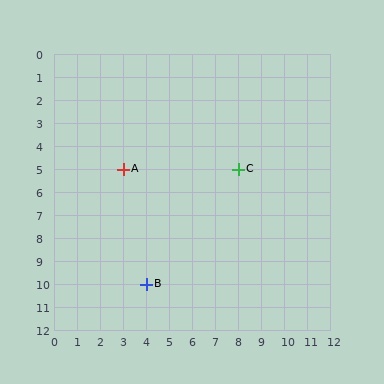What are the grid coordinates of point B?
Point B is at grid coordinates (4, 10).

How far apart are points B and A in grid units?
Points B and A are 1 column and 5 rows apart (about 5.1 grid units diagonally).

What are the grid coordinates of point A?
Point A is at grid coordinates (3, 5).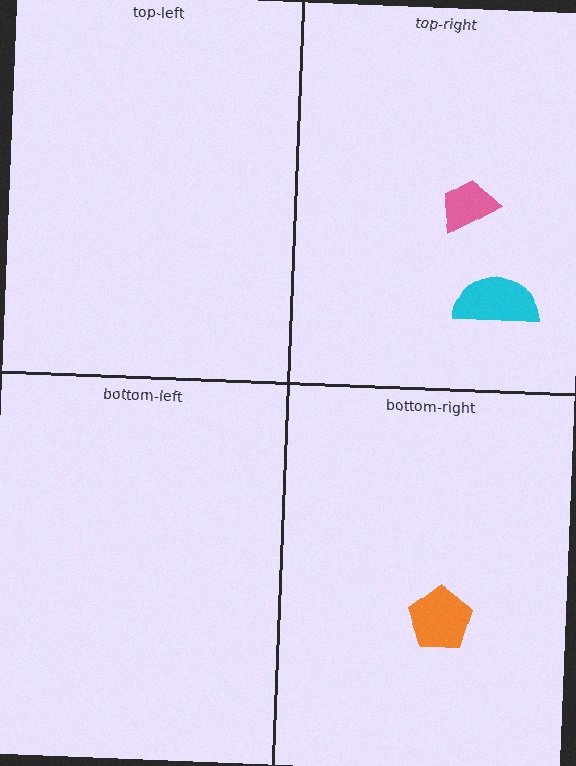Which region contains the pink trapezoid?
The top-right region.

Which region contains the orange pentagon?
The bottom-right region.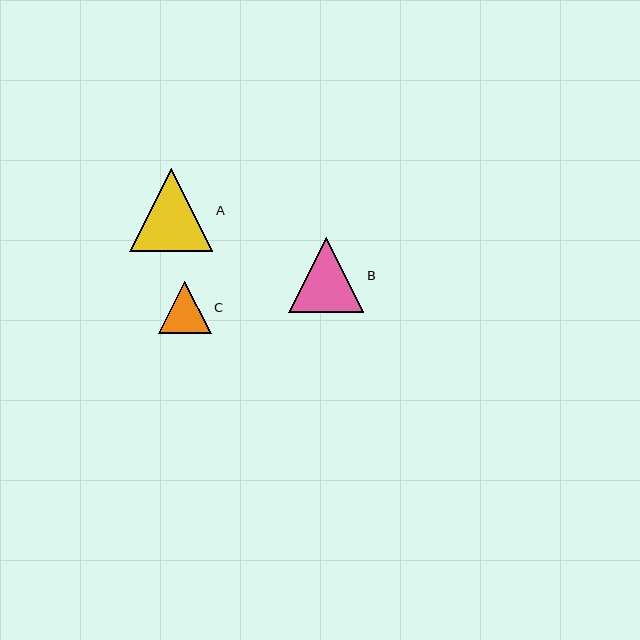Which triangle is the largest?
Triangle A is the largest with a size of approximately 83 pixels.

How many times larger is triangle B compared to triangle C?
Triangle B is approximately 1.4 times the size of triangle C.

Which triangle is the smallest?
Triangle C is the smallest with a size of approximately 52 pixels.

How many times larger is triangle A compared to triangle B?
Triangle A is approximately 1.1 times the size of triangle B.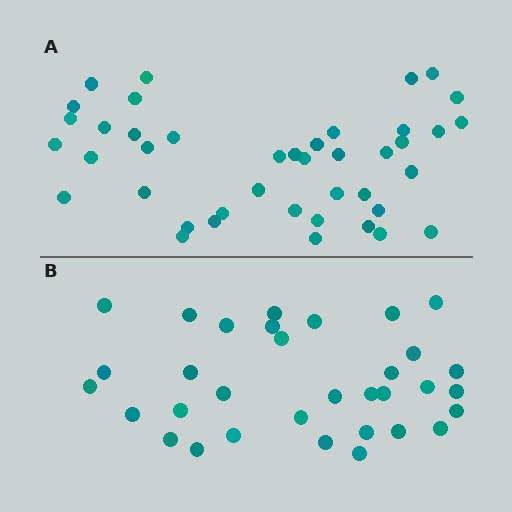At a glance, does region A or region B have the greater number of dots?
Region A (the top region) has more dots.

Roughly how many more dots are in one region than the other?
Region A has roughly 8 or so more dots than region B.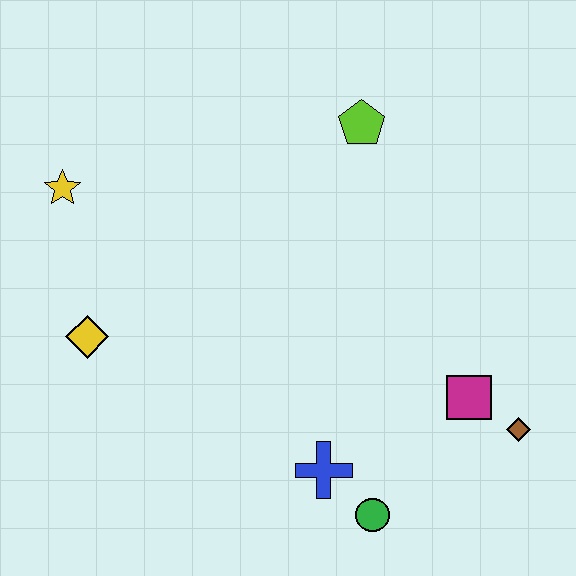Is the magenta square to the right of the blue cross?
Yes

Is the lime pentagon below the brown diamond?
No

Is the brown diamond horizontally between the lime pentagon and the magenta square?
No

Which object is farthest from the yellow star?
The brown diamond is farthest from the yellow star.